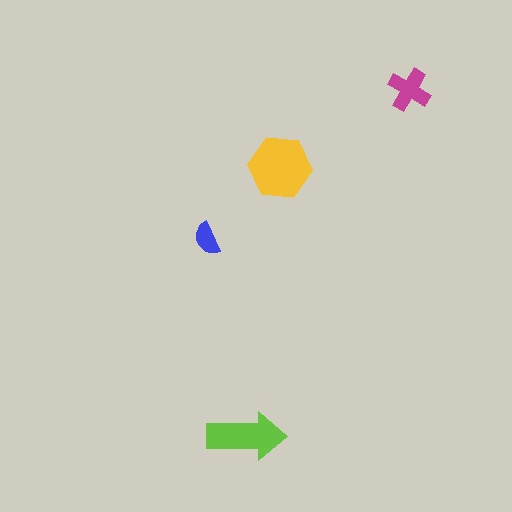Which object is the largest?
The yellow hexagon.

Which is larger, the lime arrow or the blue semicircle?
The lime arrow.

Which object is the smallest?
The blue semicircle.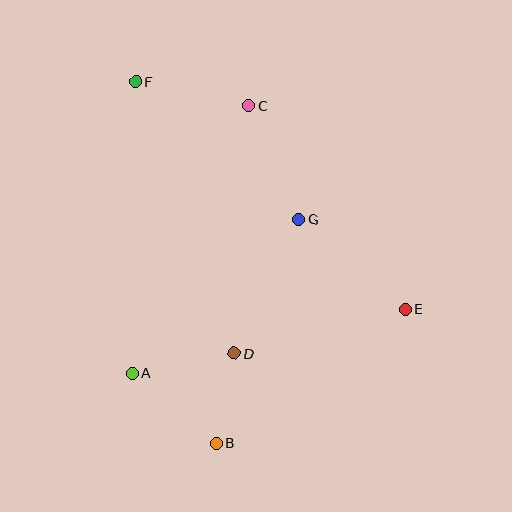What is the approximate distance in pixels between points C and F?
The distance between C and F is approximately 115 pixels.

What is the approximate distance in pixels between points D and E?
The distance between D and E is approximately 176 pixels.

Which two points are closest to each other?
Points B and D are closest to each other.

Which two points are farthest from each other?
Points B and F are farthest from each other.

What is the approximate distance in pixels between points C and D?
The distance between C and D is approximately 248 pixels.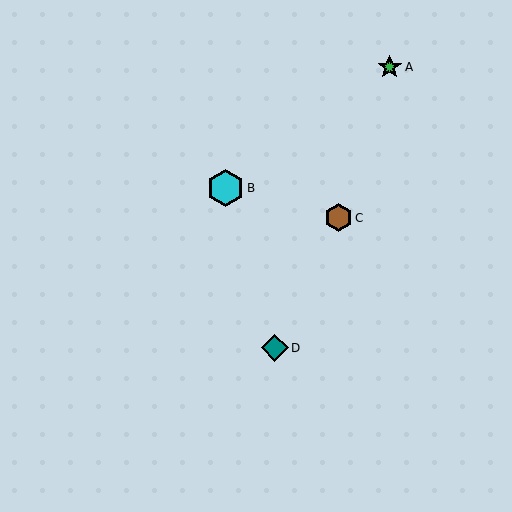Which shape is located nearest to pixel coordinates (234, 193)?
The cyan hexagon (labeled B) at (225, 188) is nearest to that location.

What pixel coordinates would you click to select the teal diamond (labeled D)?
Click at (275, 348) to select the teal diamond D.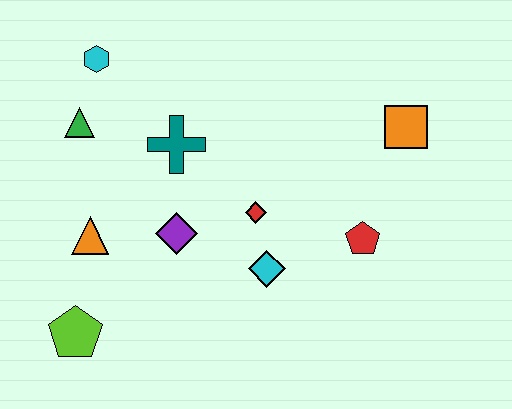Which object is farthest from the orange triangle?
The orange square is farthest from the orange triangle.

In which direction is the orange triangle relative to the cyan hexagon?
The orange triangle is below the cyan hexagon.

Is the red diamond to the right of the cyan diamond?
No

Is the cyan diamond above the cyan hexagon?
No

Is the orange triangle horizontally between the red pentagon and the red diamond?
No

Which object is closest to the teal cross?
The purple diamond is closest to the teal cross.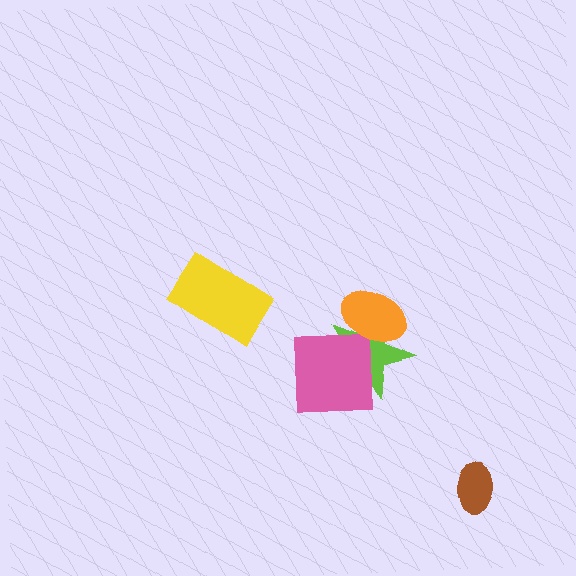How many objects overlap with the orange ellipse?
1 object overlaps with the orange ellipse.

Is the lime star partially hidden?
Yes, it is partially covered by another shape.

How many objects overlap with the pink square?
1 object overlaps with the pink square.